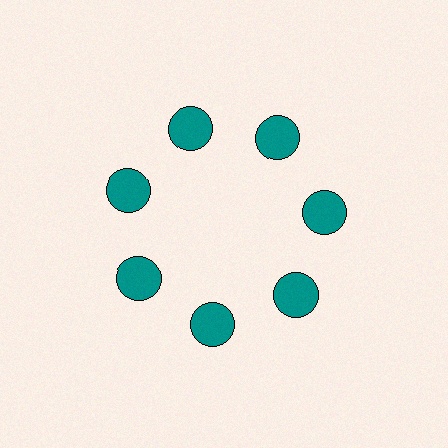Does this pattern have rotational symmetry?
Yes, this pattern has 7-fold rotational symmetry. It looks the same after rotating 51 degrees around the center.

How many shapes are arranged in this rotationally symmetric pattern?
There are 7 shapes, arranged in 7 groups of 1.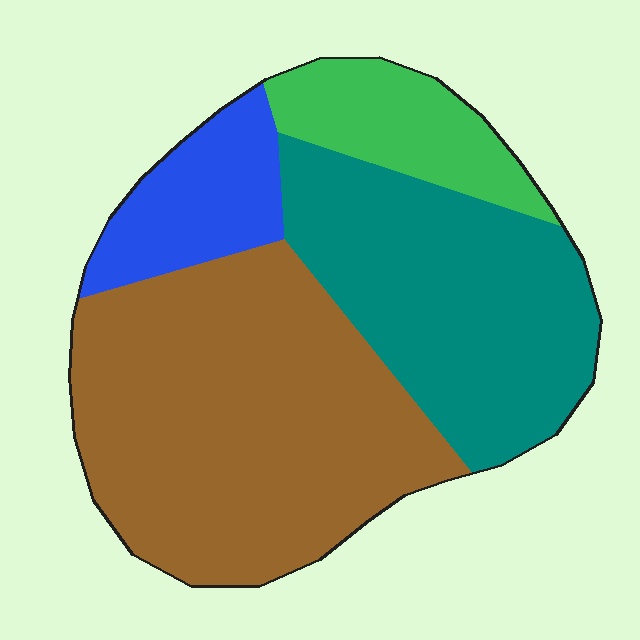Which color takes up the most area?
Brown, at roughly 45%.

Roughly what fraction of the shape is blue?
Blue covers around 10% of the shape.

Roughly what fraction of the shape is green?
Green covers about 10% of the shape.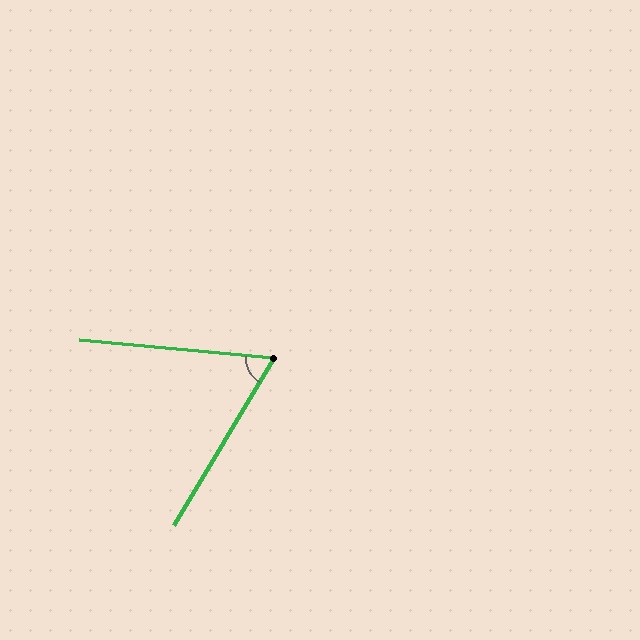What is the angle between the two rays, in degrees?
Approximately 64 degrees.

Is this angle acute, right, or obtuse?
It is acute.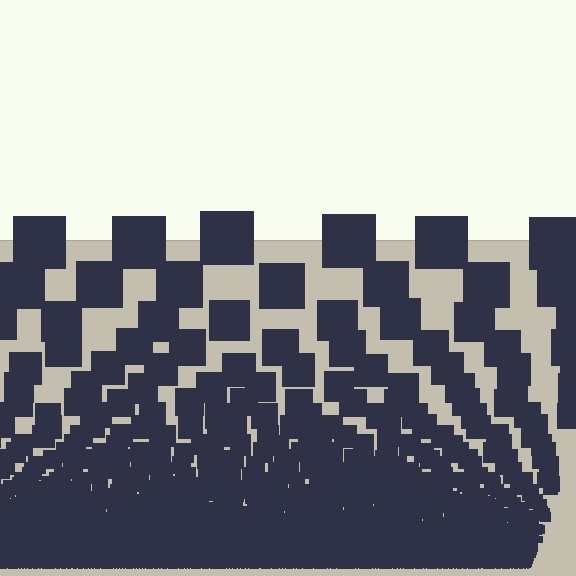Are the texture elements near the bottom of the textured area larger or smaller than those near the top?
Smaller. The gradient is inverted — elements near the bottom are smaller and denser.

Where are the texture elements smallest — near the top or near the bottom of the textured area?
Near the bottom.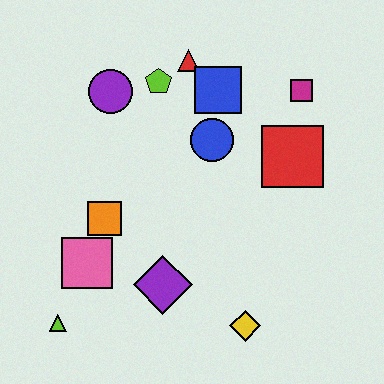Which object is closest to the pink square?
The orange square is closest to the pink square.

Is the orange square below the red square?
Yes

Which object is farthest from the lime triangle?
The magenta square is farthest from the lime triangle.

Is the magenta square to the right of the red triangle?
Yes